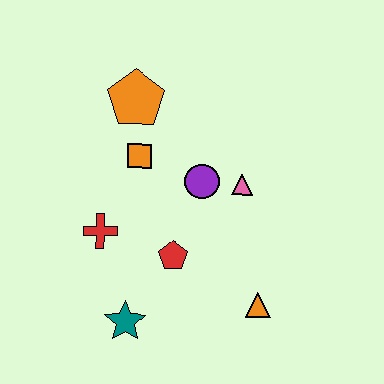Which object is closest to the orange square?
The orange pentagon is closest to the orange square.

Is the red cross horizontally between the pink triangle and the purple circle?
No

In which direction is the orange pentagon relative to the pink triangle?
The orange pentagon is to the left of the pink triangle.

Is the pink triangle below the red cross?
No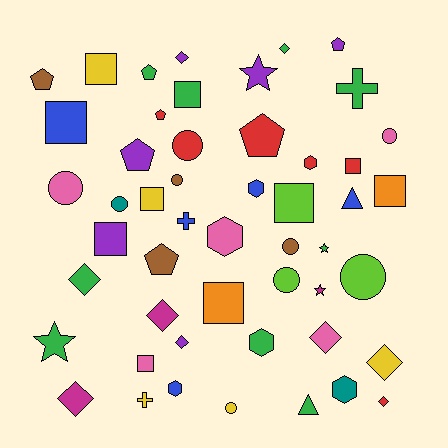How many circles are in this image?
There are 9 circles.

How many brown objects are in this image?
There are 4 brown objects.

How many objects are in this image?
There are 50 objects.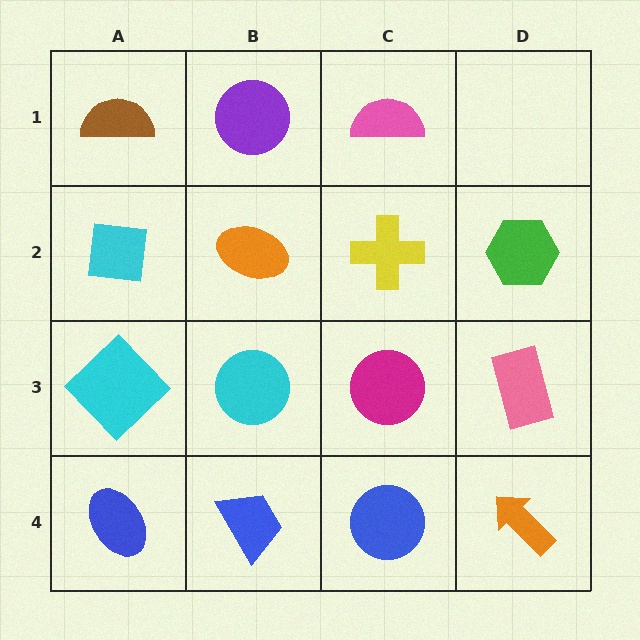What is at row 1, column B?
A purple circle.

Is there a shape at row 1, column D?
No, that cell is empty.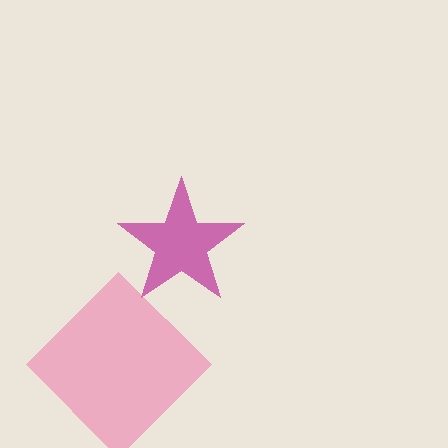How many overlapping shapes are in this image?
There are 2 overlapping shapes in the image.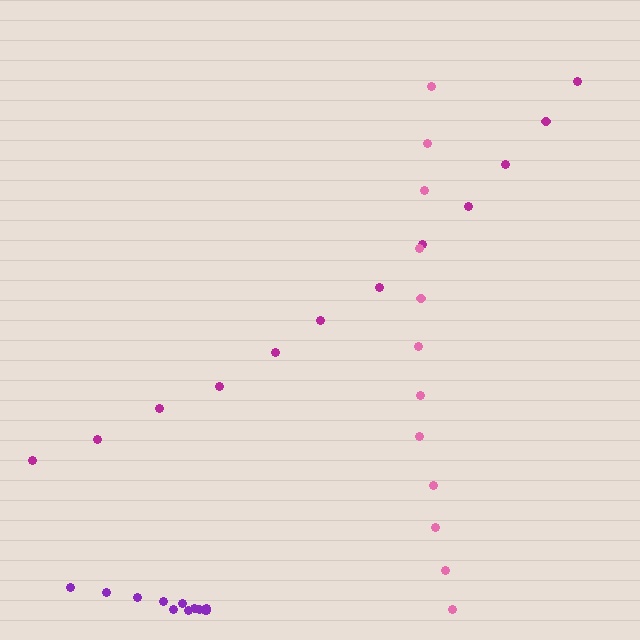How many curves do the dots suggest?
There are 3 distinct paths.